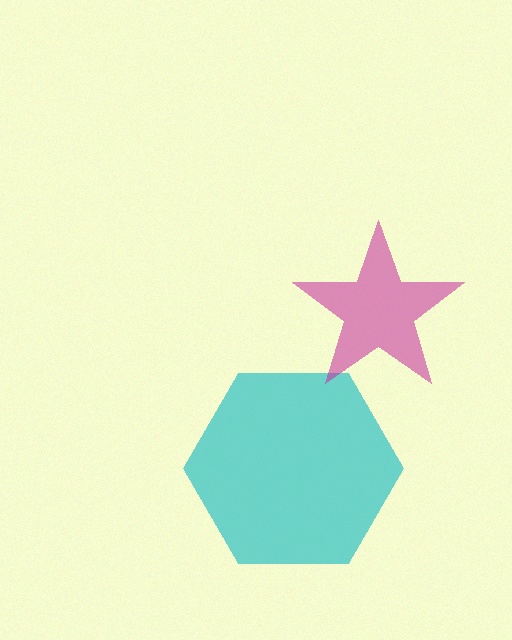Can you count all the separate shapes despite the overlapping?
Yes, there are 2 separate shapes.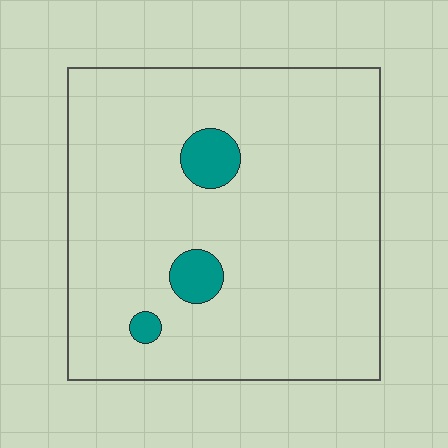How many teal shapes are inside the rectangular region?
3.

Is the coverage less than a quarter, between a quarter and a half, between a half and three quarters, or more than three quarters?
Less than a quarter.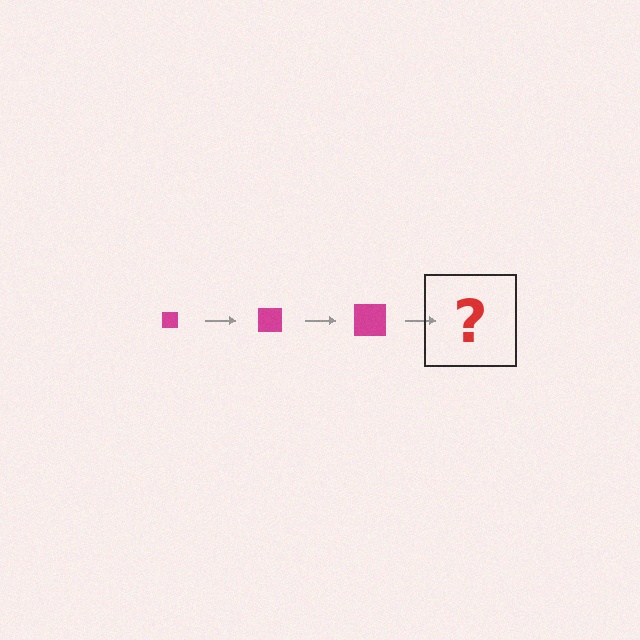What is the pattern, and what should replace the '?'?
The pattern is that the square gets progressively larger each step. The '?' should be a magenta square, larger than the previous one.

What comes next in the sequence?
The next element should be a magenta square, larger than the previous one.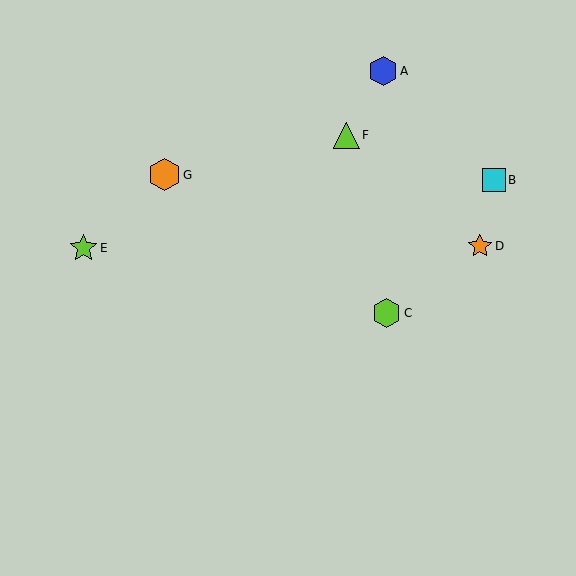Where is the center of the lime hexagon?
The center of the lime hexagon is at (386, 313).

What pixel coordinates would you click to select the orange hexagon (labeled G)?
Click at (164, 175) to select the orange hexagon G.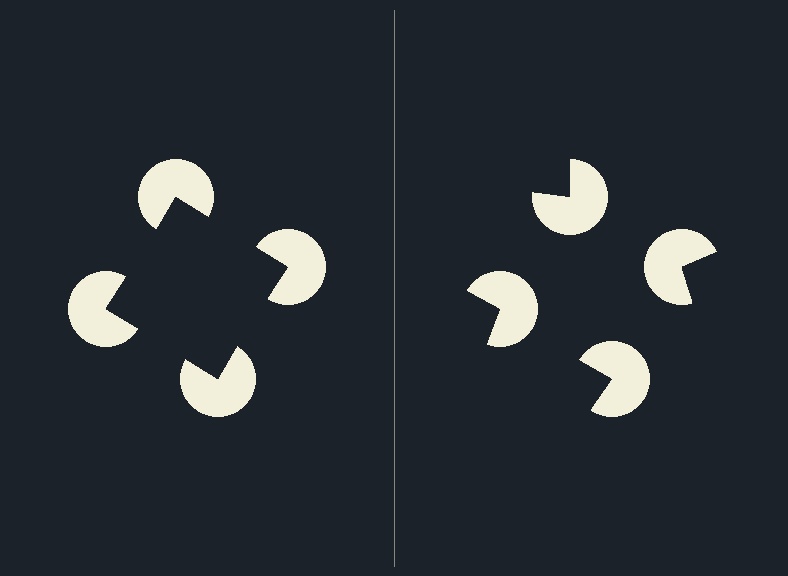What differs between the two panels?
The pac-man discs are positioned identically on both sides; only the wedge orientations differ. On the left they align to a square; on the right they are misaligned.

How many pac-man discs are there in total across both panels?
8 — 4 on each side.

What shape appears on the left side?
An illusory square.